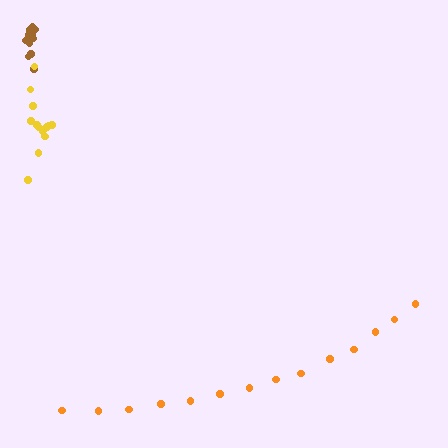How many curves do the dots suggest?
There are 3 distinct paths.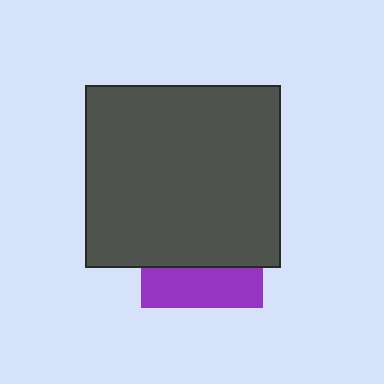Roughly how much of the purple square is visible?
A small part of it is visible (roughly 33%).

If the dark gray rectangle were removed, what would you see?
You would see the complete purple square.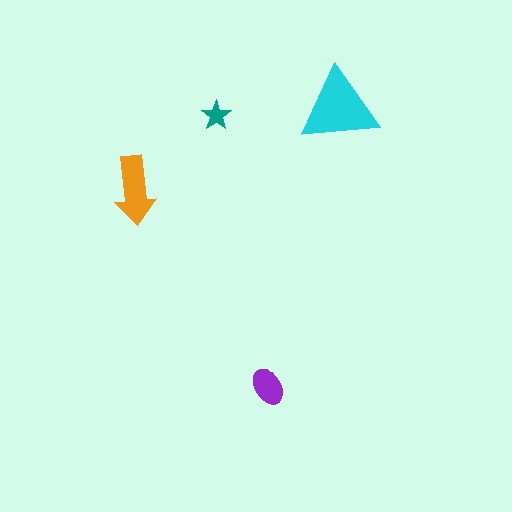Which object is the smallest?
The teal star.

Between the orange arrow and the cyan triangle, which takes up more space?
The cyan triangle.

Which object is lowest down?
The purple ellipse is bottommost.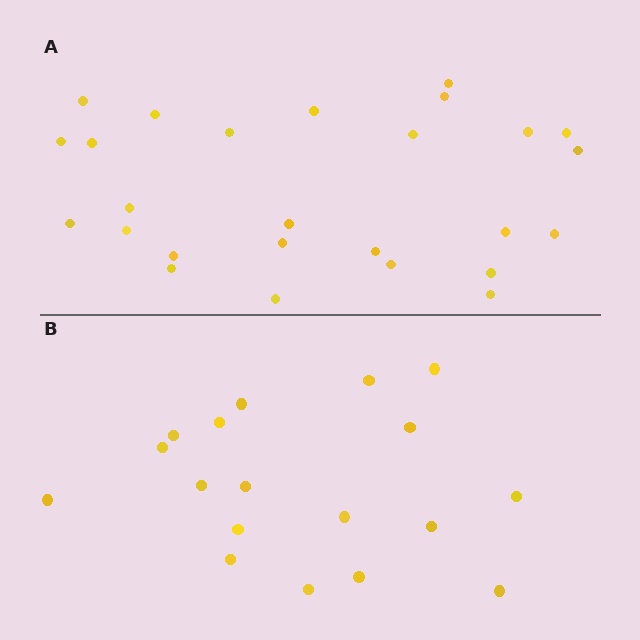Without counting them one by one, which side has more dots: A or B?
Region A (the top region) has more dots.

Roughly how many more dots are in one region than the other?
Region A has roughly 8 or so more dots than region B.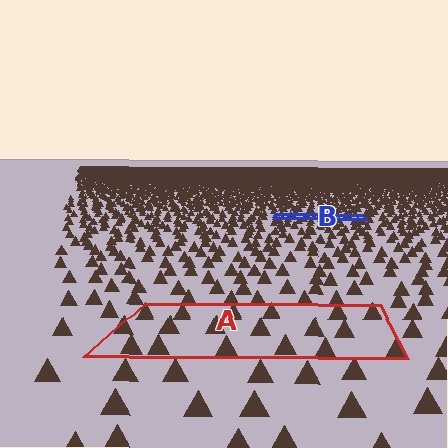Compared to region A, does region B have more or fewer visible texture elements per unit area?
Region B has more texture elements per unit area — they are packed more densely because it is farther away.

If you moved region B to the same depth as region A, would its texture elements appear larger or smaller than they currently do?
They would appear larger. At a closer depth, the same texture elements are projected at a bigger on-screen size.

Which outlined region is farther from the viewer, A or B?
Region B is farther from the viewer — the texture elements inside it appear smaller and more densely packed.